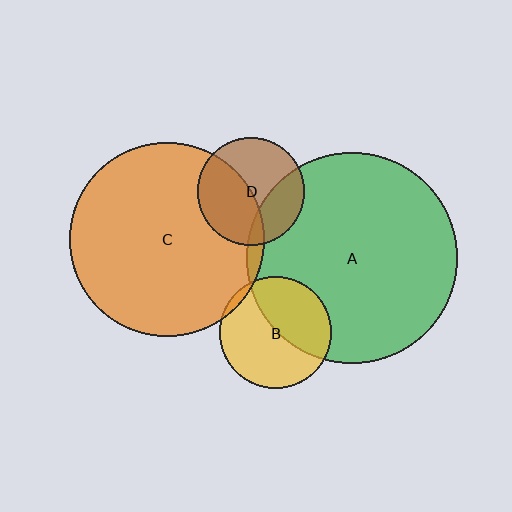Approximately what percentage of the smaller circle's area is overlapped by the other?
Approximately 5%.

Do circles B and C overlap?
Yes.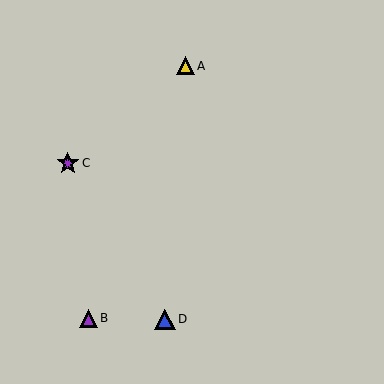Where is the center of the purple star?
The center of the purple star is at (68, 163).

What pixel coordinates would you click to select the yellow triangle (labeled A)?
Click at (185, 66) to select the yellow triangle A.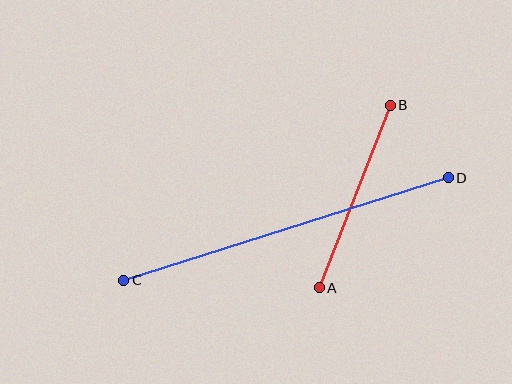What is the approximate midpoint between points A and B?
The midpoint is at approximately (355, 196) pixels.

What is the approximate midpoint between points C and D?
The midpoint is at approximately (286, 229) pixels.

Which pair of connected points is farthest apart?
Points C and D are farthest apart.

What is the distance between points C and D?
The distance is approximately 341 pixels.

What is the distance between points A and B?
The distance is approximately 196 pixels.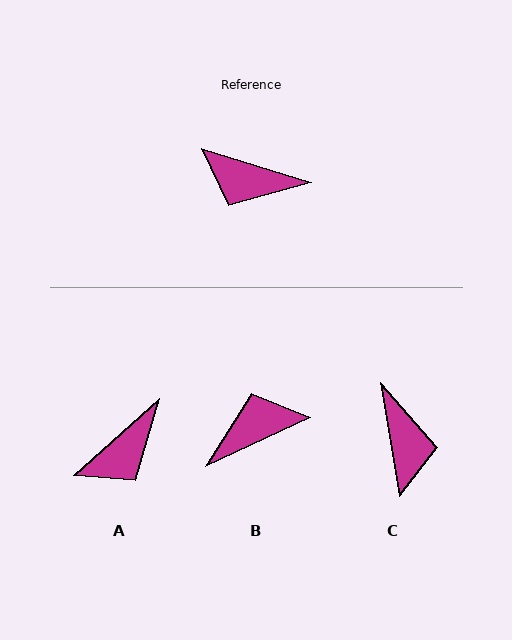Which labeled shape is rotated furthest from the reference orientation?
B, about 138 degrees away.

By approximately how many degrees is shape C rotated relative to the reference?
Approximately 116 degrees counter-clockwise.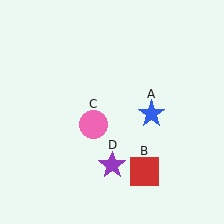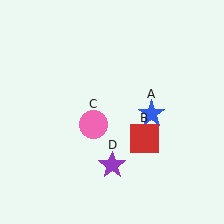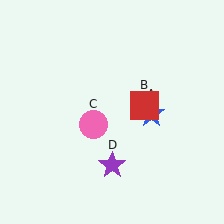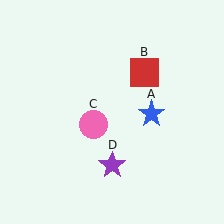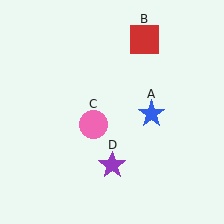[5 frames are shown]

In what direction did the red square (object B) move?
The red square (object B) moved up.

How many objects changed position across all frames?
1 object changed position: red square (object B).